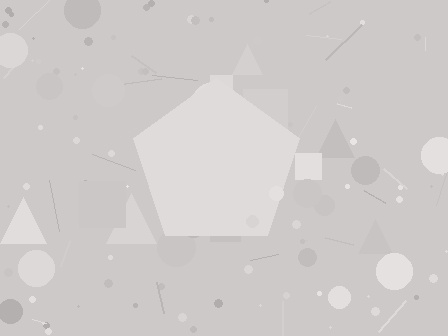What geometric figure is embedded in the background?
A pentagon is embedded in the background.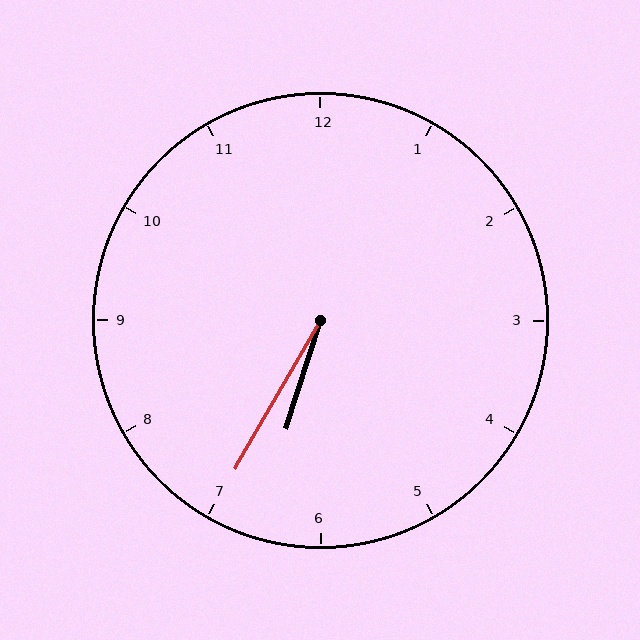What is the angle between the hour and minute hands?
Approximately 12 degrees.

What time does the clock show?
6:35.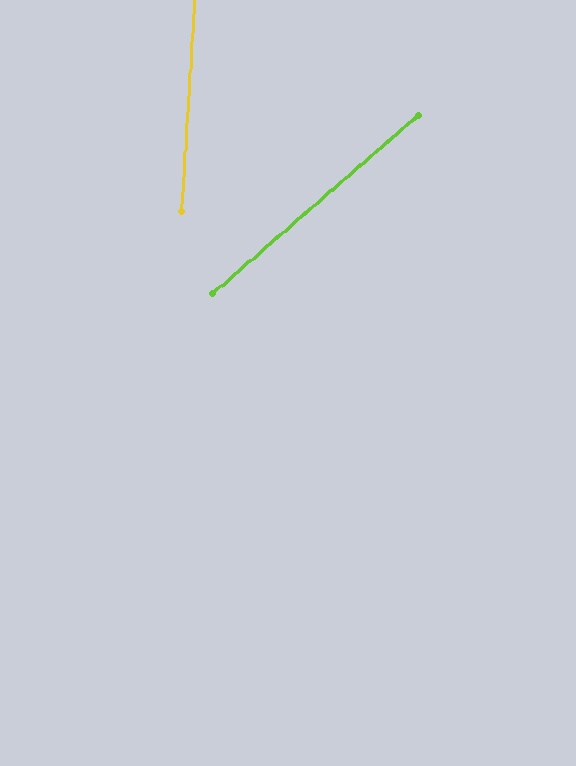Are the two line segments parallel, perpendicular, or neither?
Neither parallel nor perpendicular — they differ by about 45°.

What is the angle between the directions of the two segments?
Approximately 45 degrees.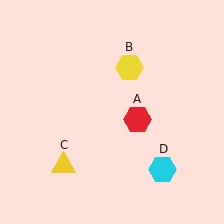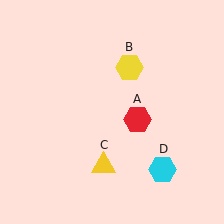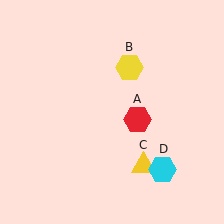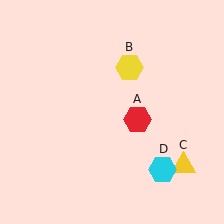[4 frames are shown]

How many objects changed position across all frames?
1 object changed position: yellow triangle (object C).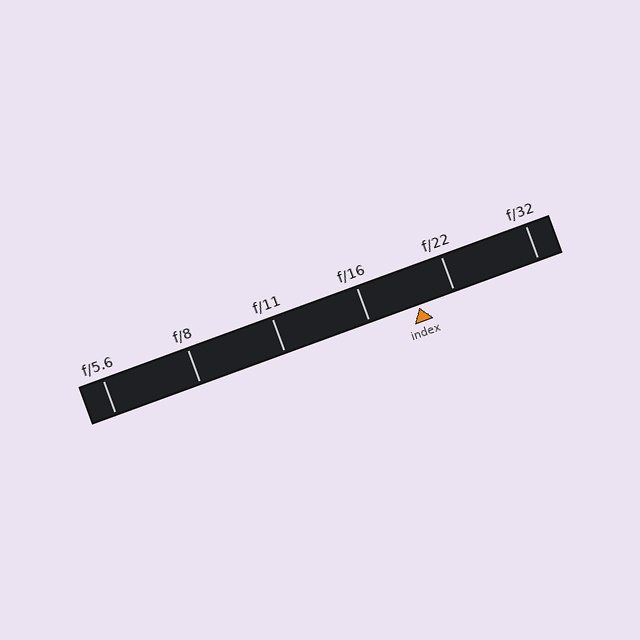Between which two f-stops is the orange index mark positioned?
The index mark is between f/16 and f/22.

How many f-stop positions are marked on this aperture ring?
There are 6 f-stop positions marked.